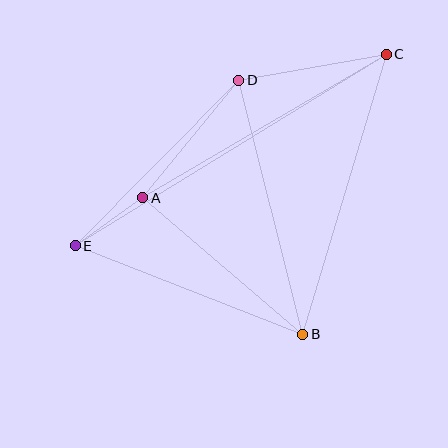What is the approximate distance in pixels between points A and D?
The distance between A and D is approximately 152 pixels.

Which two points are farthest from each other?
Points C and E are farthest from each other.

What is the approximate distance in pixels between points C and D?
The distance between C and D is approximately 150 pixels.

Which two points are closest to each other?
Points A and E are closest to each other.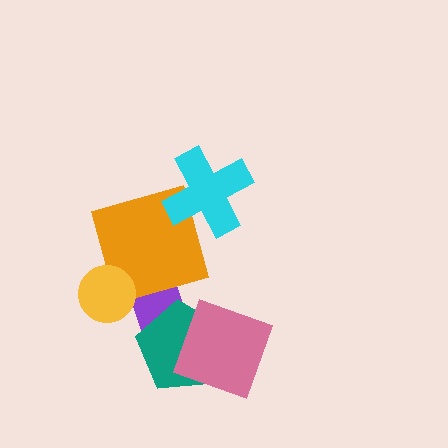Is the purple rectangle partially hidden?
Yes, it is partially covered by another shape.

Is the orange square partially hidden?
Yes, it is partially covered by another shape.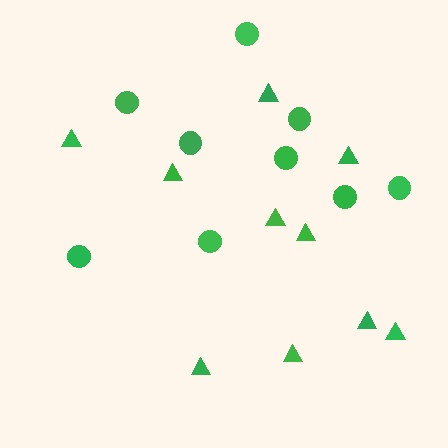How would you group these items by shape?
There are 2 groups: one group of triangles (10) and one group of circles (9).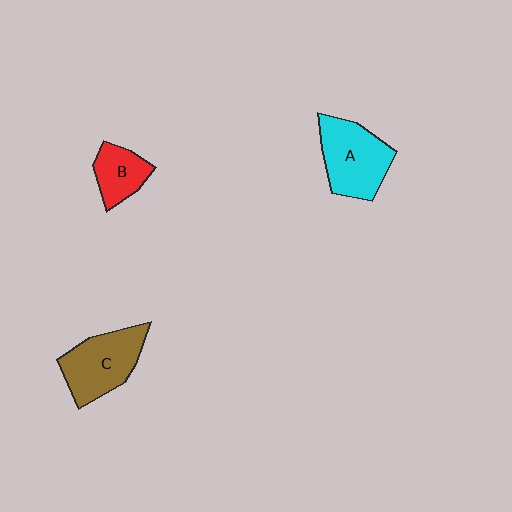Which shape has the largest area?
Shape A (cyan).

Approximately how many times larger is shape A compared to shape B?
Approximately 1.8 times.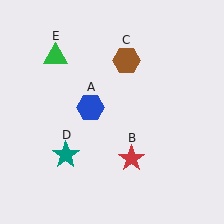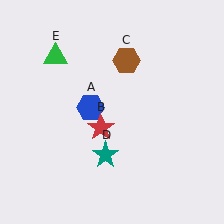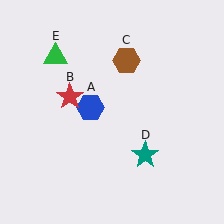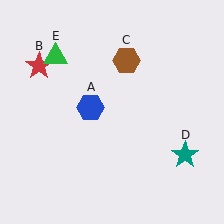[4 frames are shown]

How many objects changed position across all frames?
2 objects changed position: red star (object B), teal star (object D).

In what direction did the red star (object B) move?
The red star (object B) moved up and to the left.